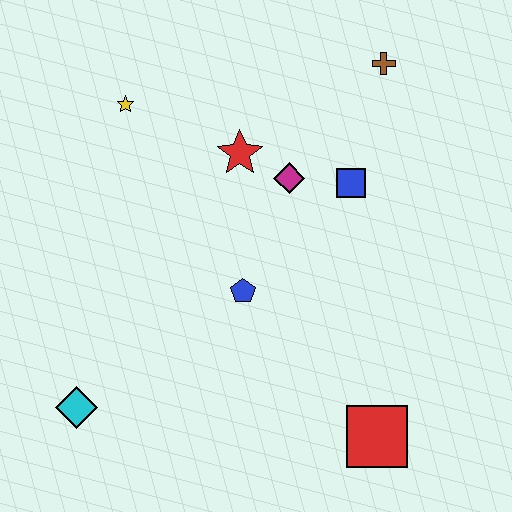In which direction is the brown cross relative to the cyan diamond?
The brown cross is above the cyan diamond.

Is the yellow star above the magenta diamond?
Yes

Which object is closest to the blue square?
The magenta diamond is closest to the blue square.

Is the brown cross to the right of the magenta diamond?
Yes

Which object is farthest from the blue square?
The cyan diamond is farthest from the blue square.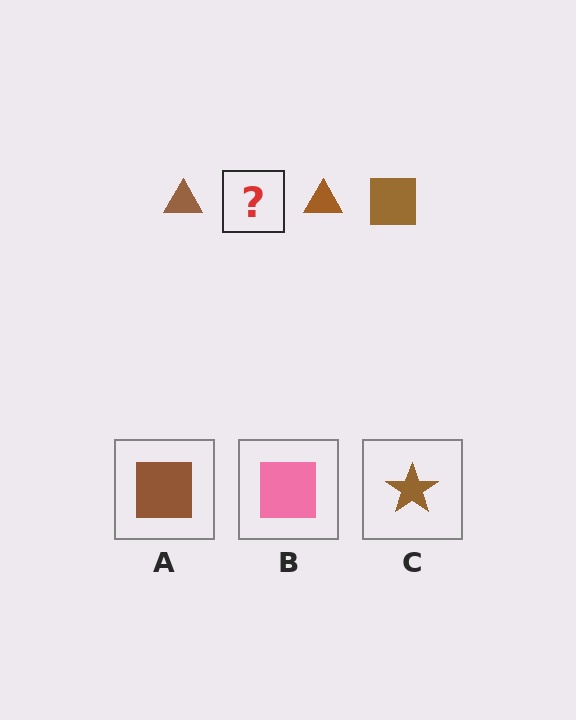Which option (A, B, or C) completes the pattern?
A.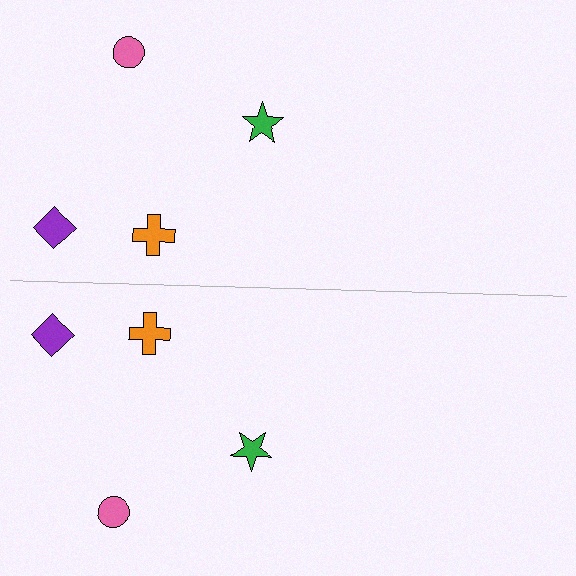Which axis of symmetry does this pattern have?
The pattern has a horizontal axis of symmetry running through the center of the image.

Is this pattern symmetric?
Yes, this pattern has bilateral (reflection) symmetry.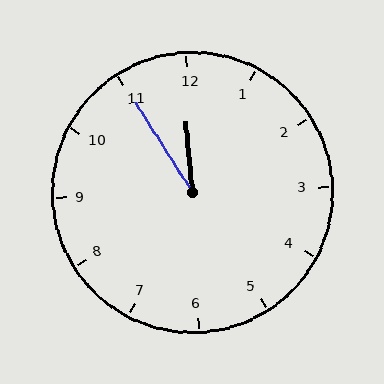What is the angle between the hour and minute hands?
Approximately 28 degrees.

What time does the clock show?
11:55.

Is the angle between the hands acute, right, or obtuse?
It is acute.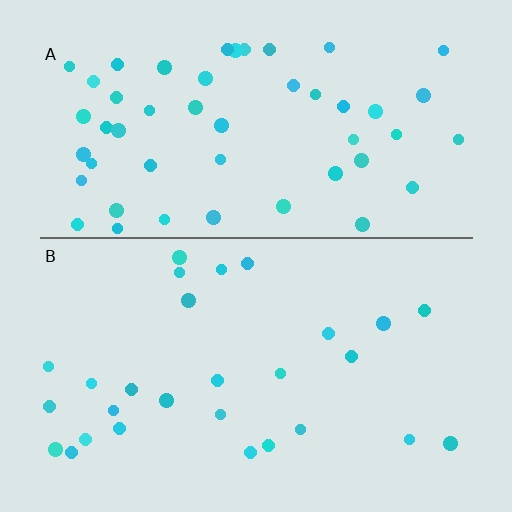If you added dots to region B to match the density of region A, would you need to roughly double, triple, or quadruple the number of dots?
Approximately double.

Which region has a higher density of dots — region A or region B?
A (the top).